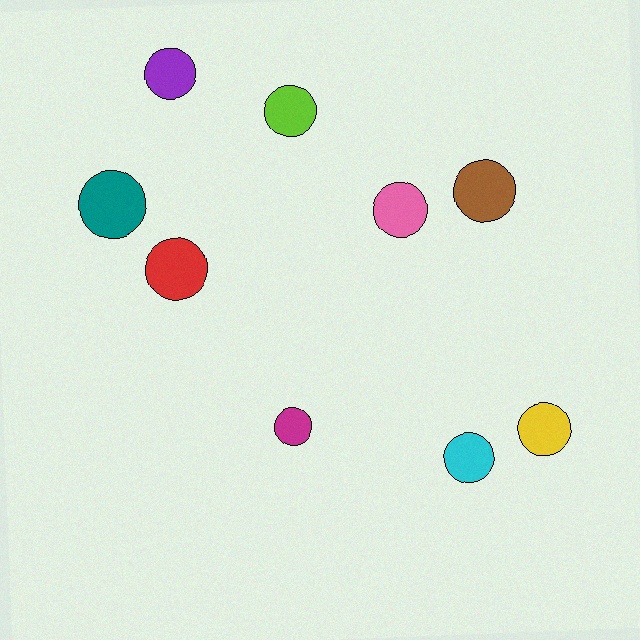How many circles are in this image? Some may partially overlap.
There are 9 circles.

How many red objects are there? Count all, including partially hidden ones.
There is 1 red object.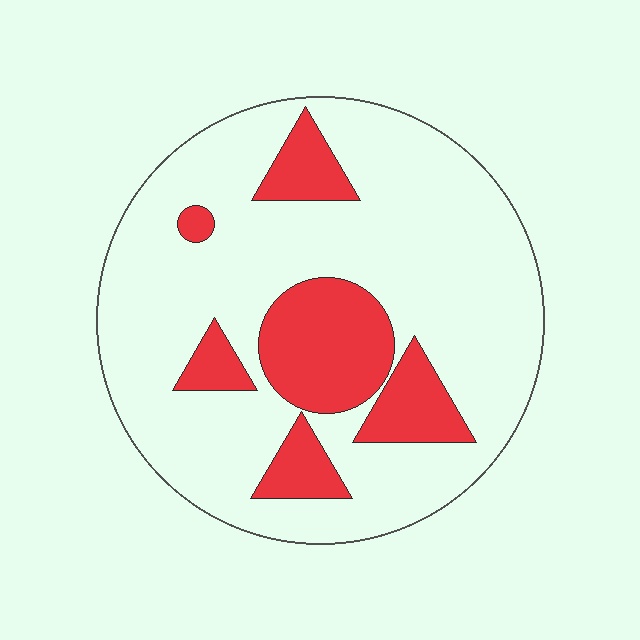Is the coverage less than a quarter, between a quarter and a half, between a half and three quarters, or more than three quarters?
Less than a quarter.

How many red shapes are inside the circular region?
6.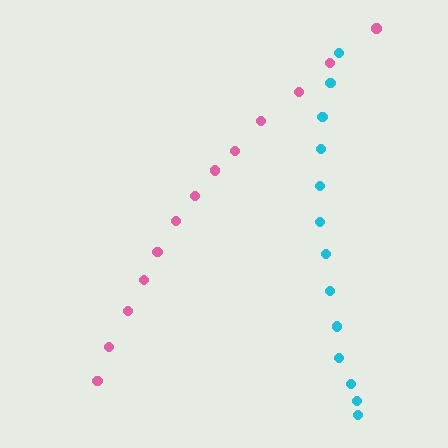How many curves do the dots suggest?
There are 2 distinct paths.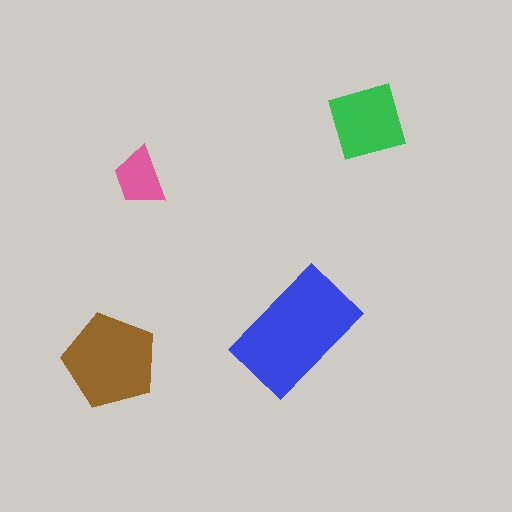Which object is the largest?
The blue rectangle.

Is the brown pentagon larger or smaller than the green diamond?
Larger.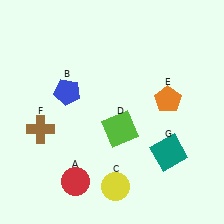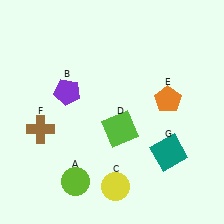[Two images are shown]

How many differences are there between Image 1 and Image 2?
There are 2 differences between the two images.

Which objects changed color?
A changed from red to lime. B changed from blue to purple.